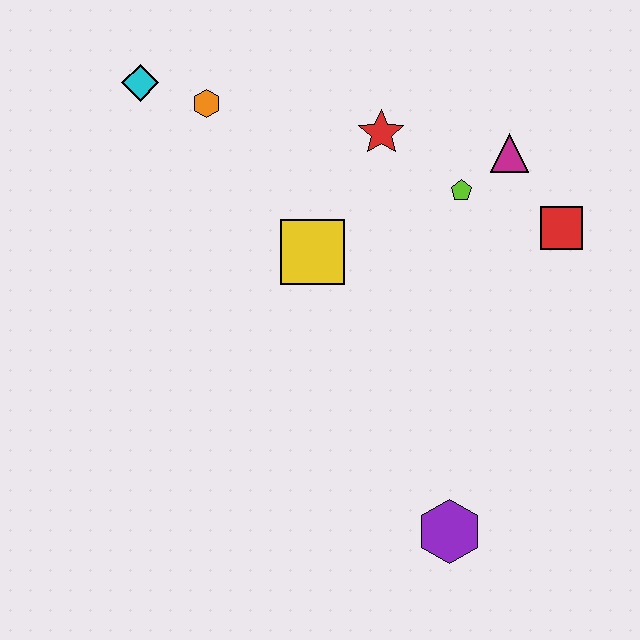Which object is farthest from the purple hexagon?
The cyan diamond is farthest from the purple hexagon.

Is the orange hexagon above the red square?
Yes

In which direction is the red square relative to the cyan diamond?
The red square is to the right of the cyan diamond.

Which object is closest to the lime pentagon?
The magenta triangle is closest to the lime pentagon.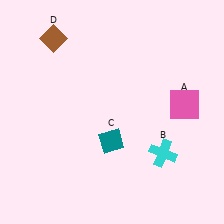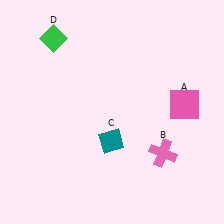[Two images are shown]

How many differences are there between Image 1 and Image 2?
There are 2 differences between the two images.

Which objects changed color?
B changed from cyan to pink. D changed from brown to green.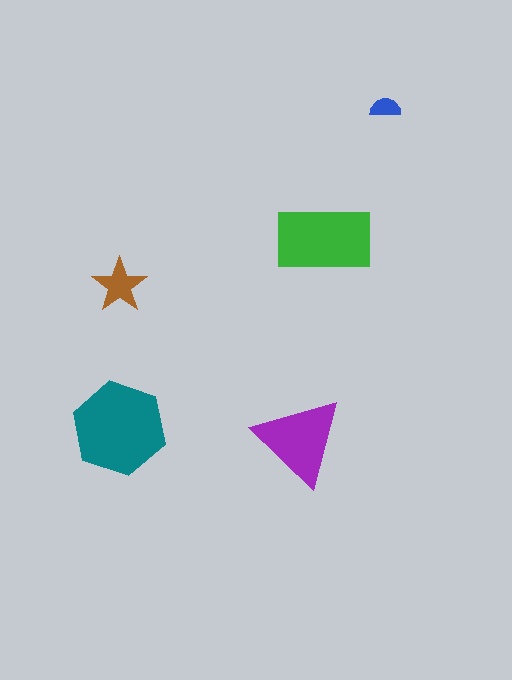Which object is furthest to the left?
The teal hexagon is leftmost.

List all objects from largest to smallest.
The teal hexagon, the green rectangle, the purple triangle, the brown star, the blue semicircle.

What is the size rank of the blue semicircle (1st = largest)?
5th.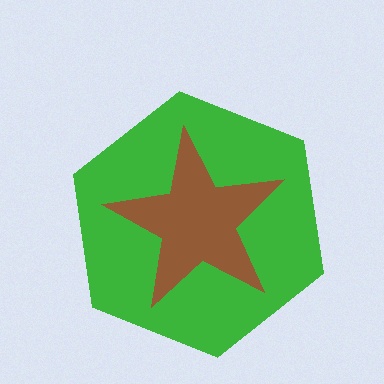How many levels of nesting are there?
2.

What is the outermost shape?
The green hexagon.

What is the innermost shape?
The brown star.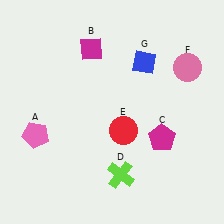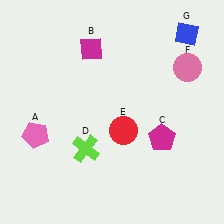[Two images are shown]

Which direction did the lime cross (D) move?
The lime cross (D) moved left.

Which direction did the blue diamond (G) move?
The blue diamond (G) moved right.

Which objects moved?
The objects that moved are: the lime cross (D), the blue diamond (G).